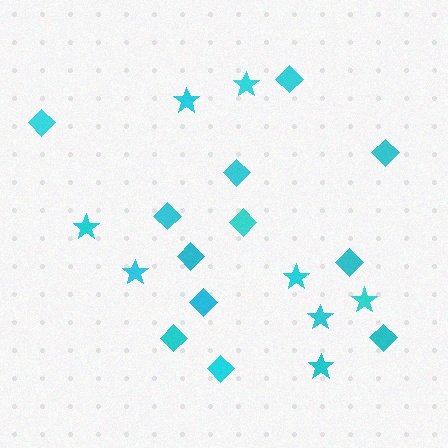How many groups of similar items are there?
There are 2 groups: one group of diamonds (12) and one group of stars (8).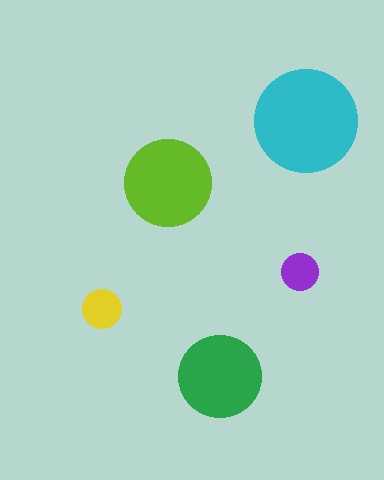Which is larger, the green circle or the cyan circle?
The cyan one.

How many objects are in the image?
There are 5 objects in the image.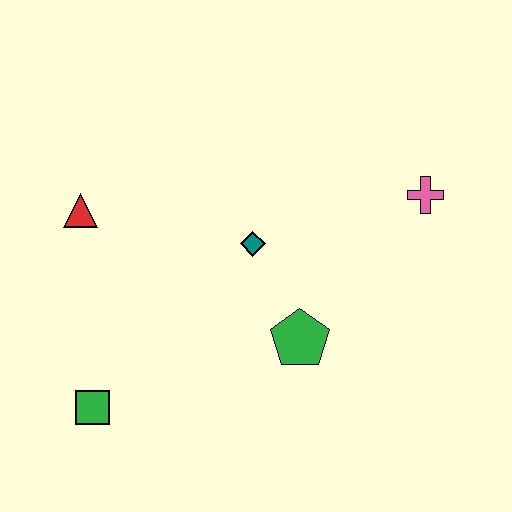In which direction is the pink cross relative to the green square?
The pink cross is to the right of the green square.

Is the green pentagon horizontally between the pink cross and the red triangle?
Yes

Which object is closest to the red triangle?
The teal diamond is closest to the red triangle.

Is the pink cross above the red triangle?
Yes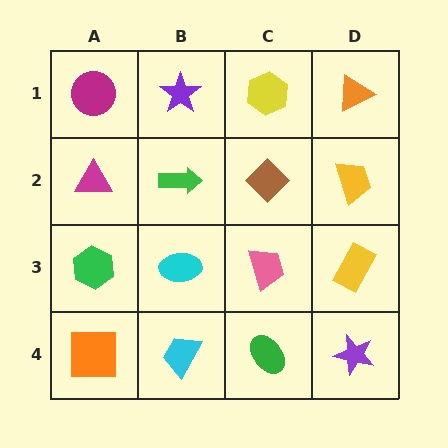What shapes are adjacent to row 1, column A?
A magenta triangle (row 2, column A), a purple star (row 1, column B).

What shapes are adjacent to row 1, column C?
A brown diamond (row 2, column C), a purple star (row 1, column B), an orange triangle (row 1, column D).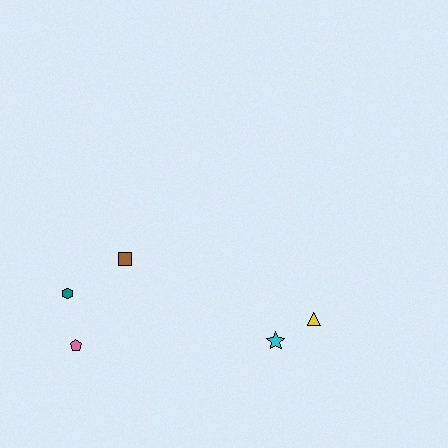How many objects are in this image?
There are 5 objects.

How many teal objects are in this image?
There is 1 teal object.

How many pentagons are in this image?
There is 1 pentagon.